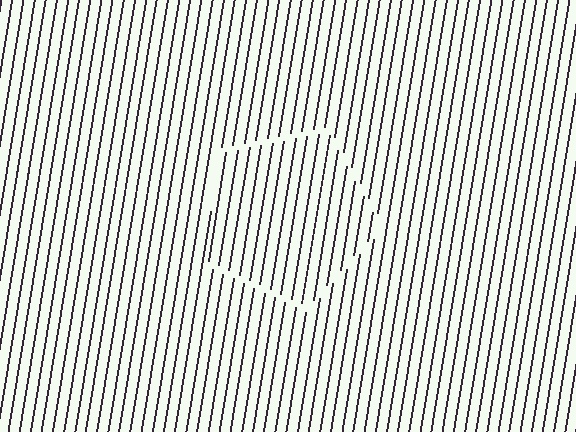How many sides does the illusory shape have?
5 sides — the line-ends trace a pentagon.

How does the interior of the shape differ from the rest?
The interior of the shape contains the same grating, shifted by half a period — the contour is defined by the phase discontinuity where line-ends from the inner and outer gratings abut.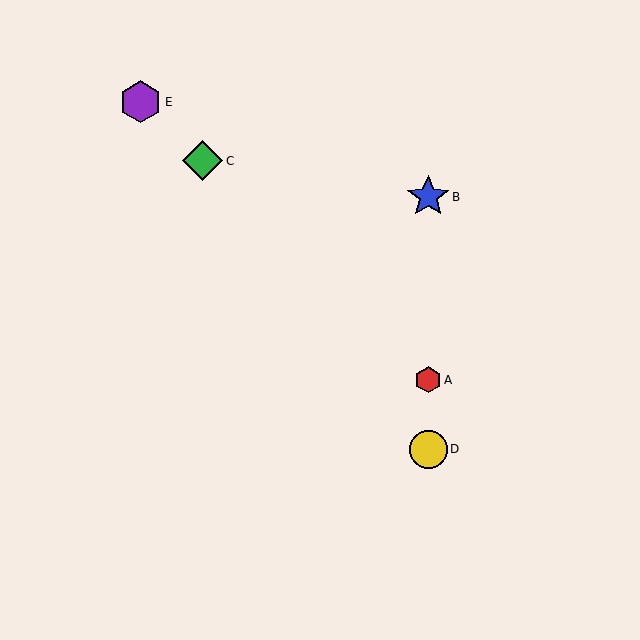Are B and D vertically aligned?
Yes, both are at x≈428.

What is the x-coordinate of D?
Object D is at x≈428.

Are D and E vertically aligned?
No, D is at x≈428 and E is at x≈141.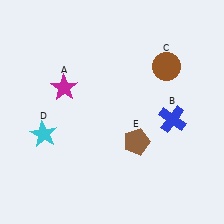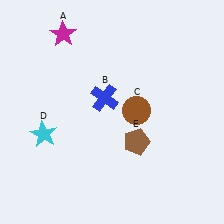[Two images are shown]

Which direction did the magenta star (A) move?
The magenta star (A) moved up.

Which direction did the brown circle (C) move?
The brown circle (C) moved down.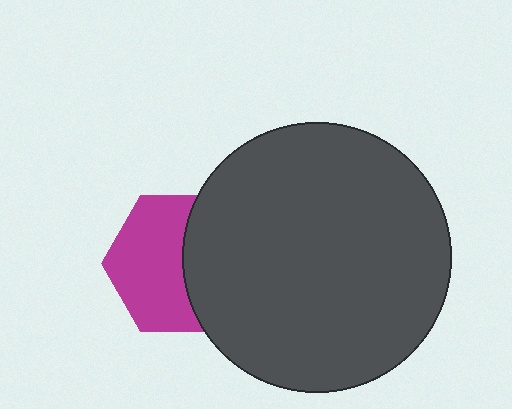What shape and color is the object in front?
The object in front is a dark gray circle.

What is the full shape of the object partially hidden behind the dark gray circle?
The partially hidden object is a magenta hexagon.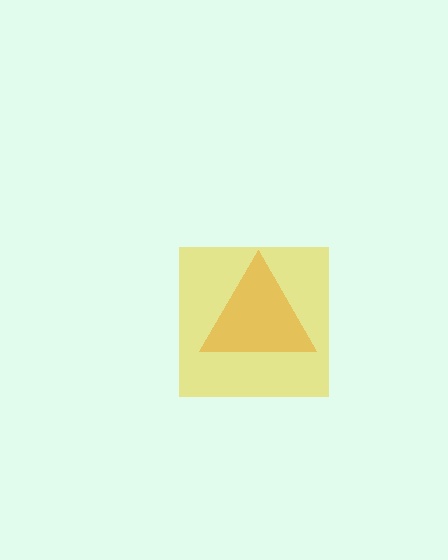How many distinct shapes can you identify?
There are 2 distinct shapes: a yellow square, an orange triangle.